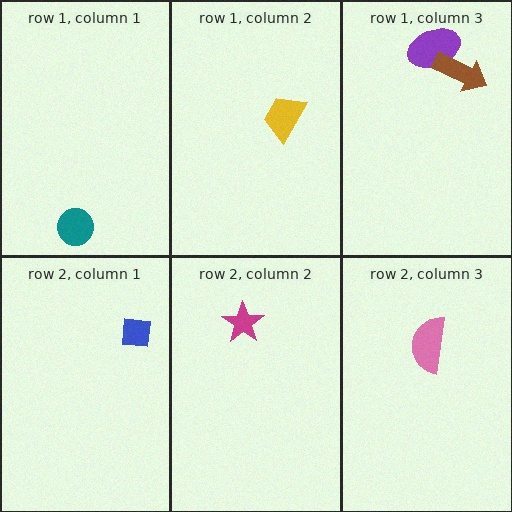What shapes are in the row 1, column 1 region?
The teal circle.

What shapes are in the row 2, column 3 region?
The pink semicircle.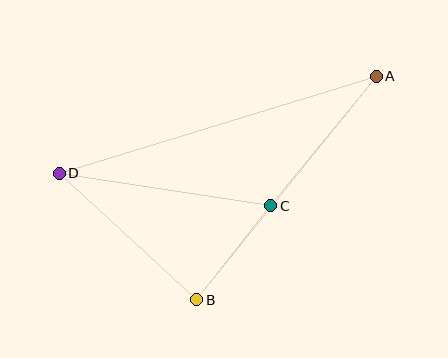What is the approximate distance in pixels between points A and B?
The distance between A and B is approximately 286 pixels.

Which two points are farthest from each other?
Points A and D are farthest from each other.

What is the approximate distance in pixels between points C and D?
The distance between C and D is approximately 214 pixels.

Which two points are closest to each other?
Points B and C are closest to each other.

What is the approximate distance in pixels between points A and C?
The distance between A and C is approximately 167 pixels.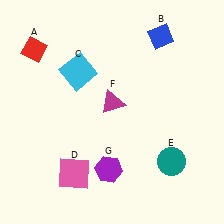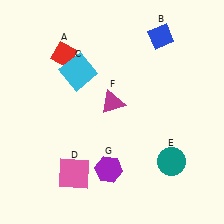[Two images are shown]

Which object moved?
The red diamond (A) moved right.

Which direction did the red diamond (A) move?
The red diamond (A) moved right.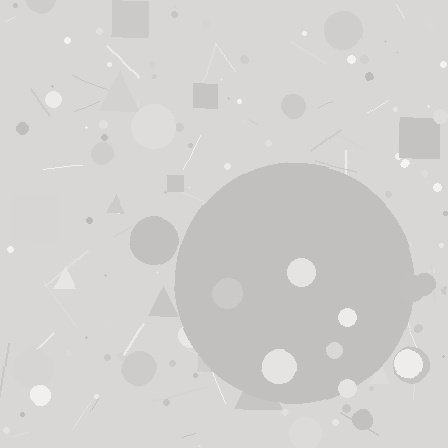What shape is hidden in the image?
A circle is hidden in the image.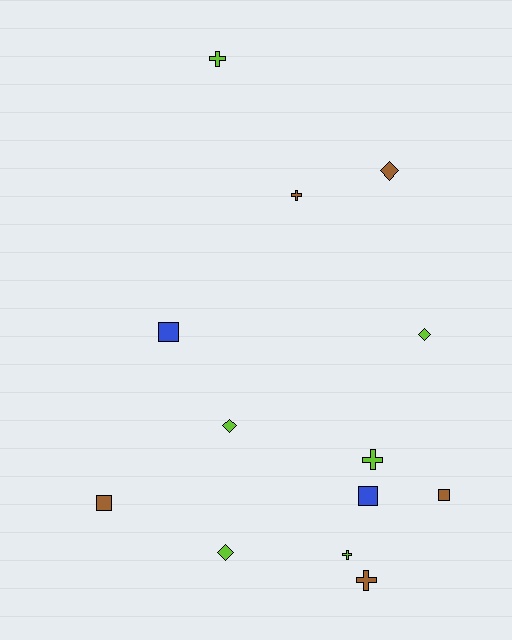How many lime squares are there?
There are no lime squares.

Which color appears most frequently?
Lime, with 6 objects.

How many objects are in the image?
There are 13 objects.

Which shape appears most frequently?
Cross, with 5 objects.